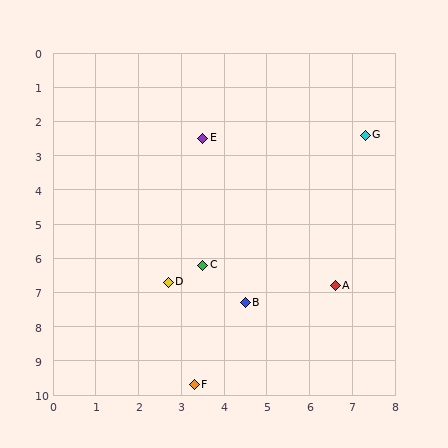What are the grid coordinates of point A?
Point A is at approximately (6.6, 6.8).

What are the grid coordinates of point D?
Point D is at approximately (2.7, 6.7).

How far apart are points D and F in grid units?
Points D and F are about 3.1 grid units apart.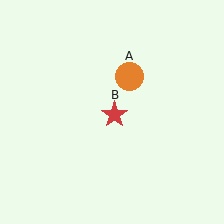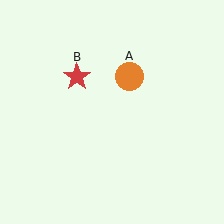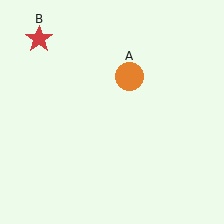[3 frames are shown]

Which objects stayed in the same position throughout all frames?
Orange circle (object A) remained stationary.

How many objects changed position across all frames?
1 object changed position: red star (object B).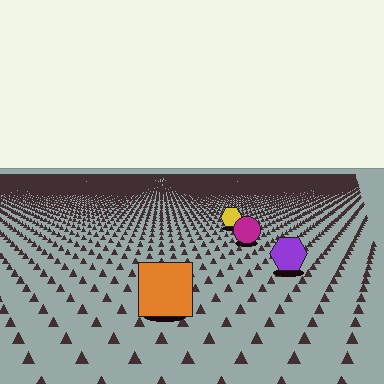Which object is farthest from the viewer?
The yellow hexagon is farthest from the viewer. It appears smaller and the ground texture around it is denser.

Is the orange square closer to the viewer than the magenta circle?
Yes. The orange square is closer — you can tell from the texture gradient: the ground texture is coarser near it.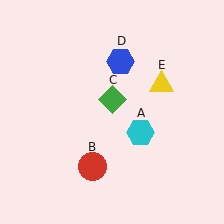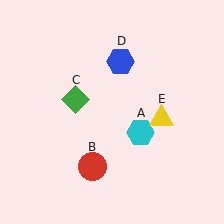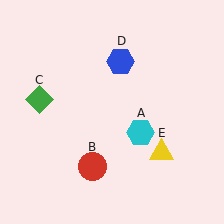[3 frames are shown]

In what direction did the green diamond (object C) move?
The green diamond (object C) moved left.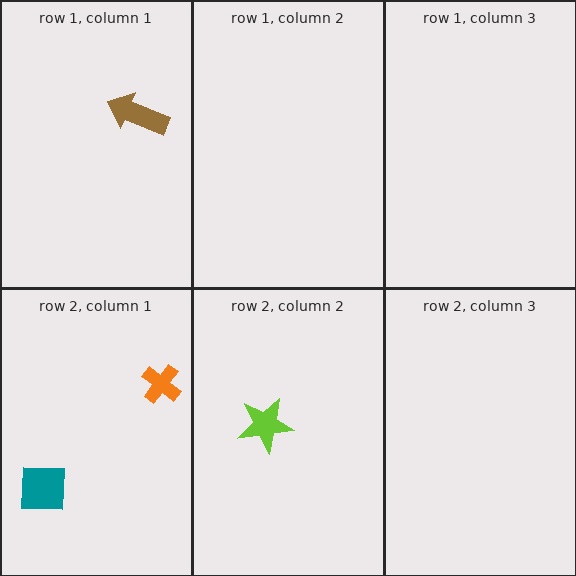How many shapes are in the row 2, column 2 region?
1.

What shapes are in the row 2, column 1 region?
The teal square, the orange cross.